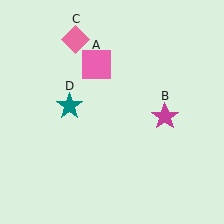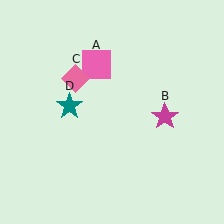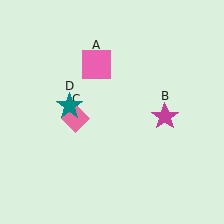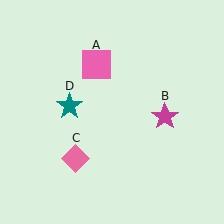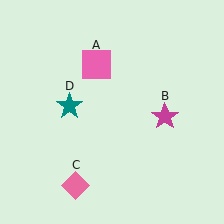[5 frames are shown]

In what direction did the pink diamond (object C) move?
The pink diamond (object C) moved down.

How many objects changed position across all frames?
1 object changed position: pink diamond (object C).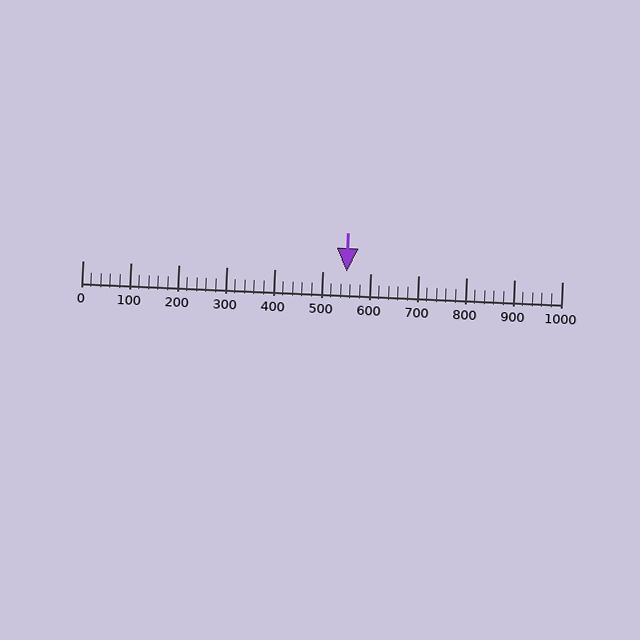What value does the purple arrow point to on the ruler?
The purple arrow points to approximately 550.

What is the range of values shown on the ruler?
The ruler shows values from 0 to 1000.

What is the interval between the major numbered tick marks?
The major tick marks are spaced 100 units apart.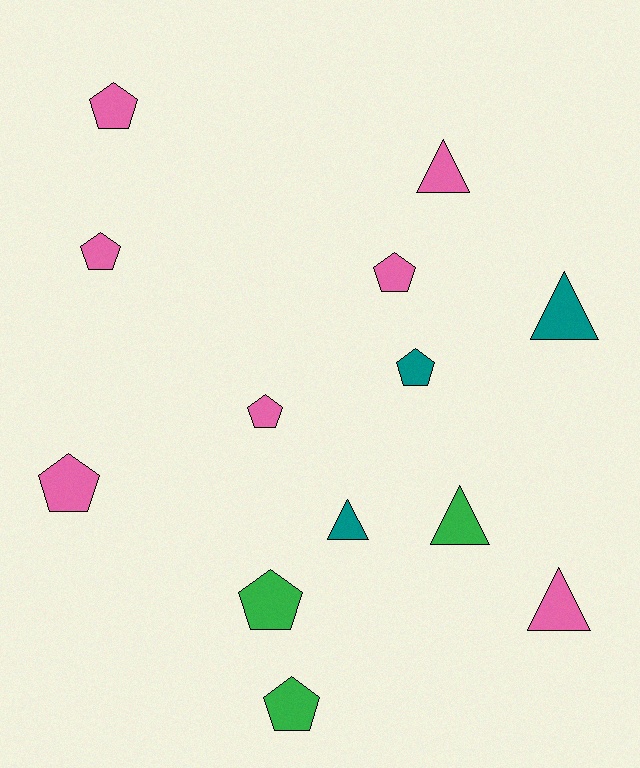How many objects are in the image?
There are 13 objects.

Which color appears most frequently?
Pink, with 7 objects.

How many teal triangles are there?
There are 2 teal triangles.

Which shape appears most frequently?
Pentagon, with 8 objects.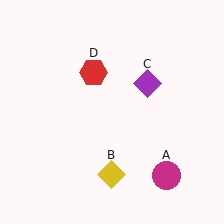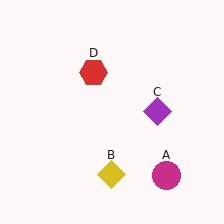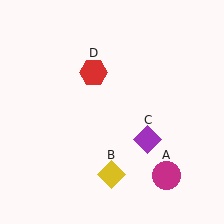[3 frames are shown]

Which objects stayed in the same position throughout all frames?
Magenta circle (object A) and yellow diamond (object B) and red hexagon (object D) remained stationary.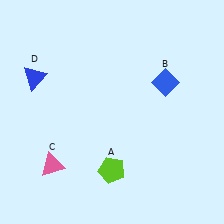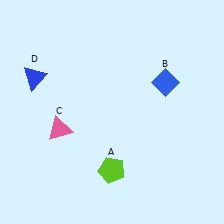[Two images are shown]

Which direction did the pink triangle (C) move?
The pink triangle (C) moved up.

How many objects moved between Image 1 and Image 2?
1 object moved between the two images.